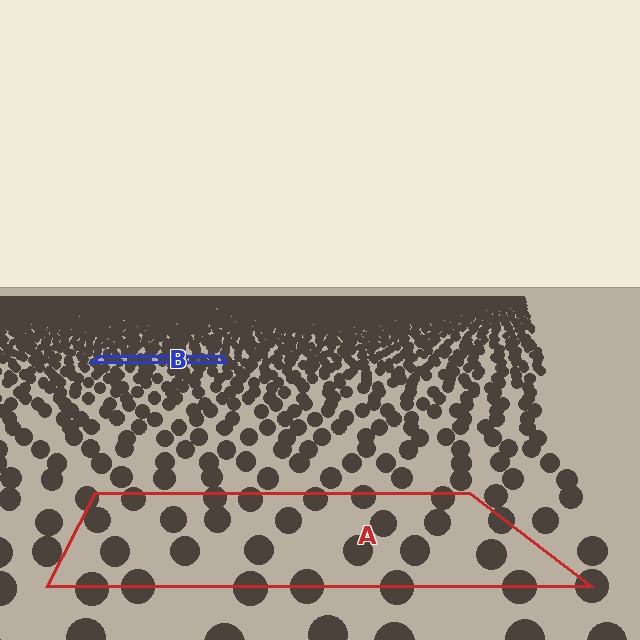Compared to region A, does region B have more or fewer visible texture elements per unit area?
Region B has more texture elements per unit area — they are packed more densely because it is farther away.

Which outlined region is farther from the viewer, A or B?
Region B is farther from the viewer — the texture elements inside it appear smaller and more densely packed.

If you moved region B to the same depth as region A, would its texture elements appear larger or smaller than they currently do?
They would appear larger. At a closer depth, the same texture elements are projected at a bigger on-screen size.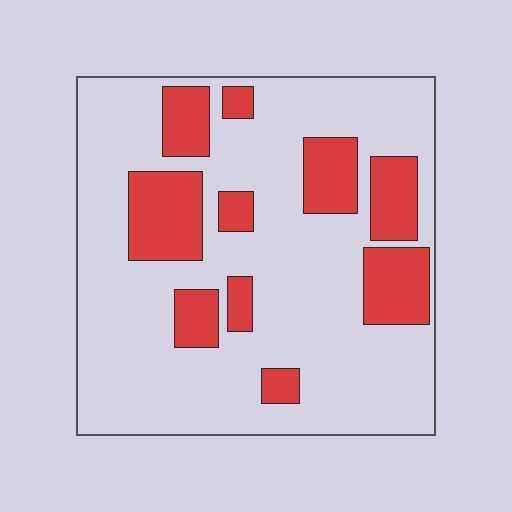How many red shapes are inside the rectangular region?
10.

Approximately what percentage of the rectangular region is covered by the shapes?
Approximately 25%.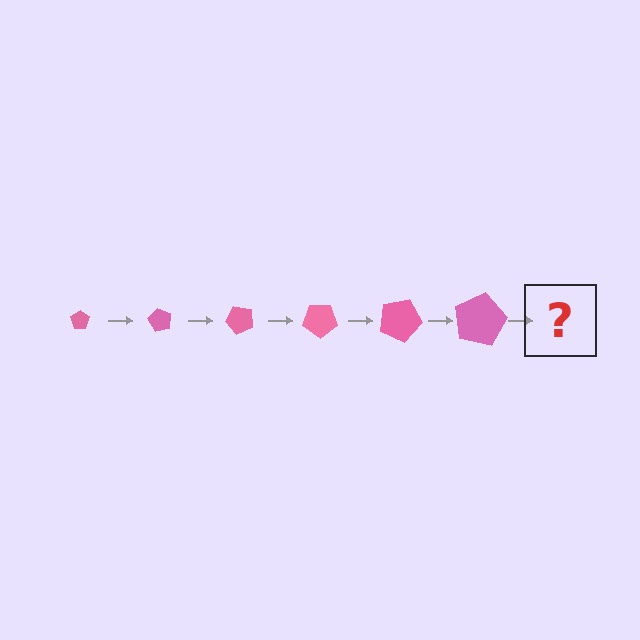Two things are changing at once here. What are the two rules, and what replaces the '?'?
The two rules are that the pentagon grows larger each step and it rotates 60 degrees each step. The '?' should be a pentagon, larger than the previous one and rotated 360 degrees from the start.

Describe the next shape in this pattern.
It should be a pentagon, larger than the previous one and rotated 360 degrees from the start.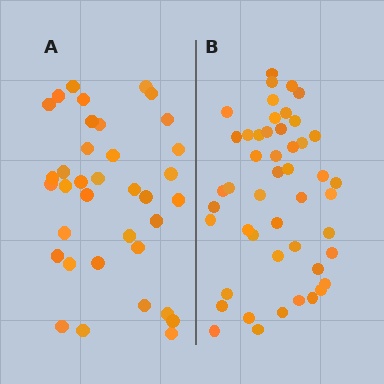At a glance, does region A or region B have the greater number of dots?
Region B (the right region) has more dots.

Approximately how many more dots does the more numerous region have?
Region B has roughly 12 or so more dots than region A.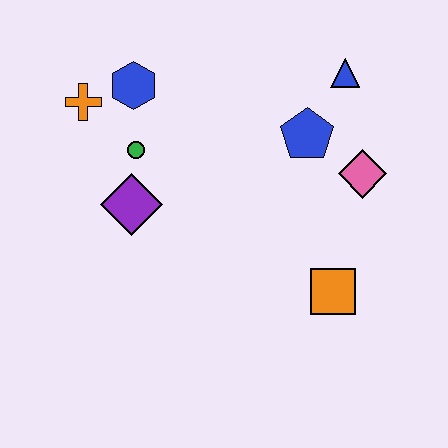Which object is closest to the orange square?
The pink diamond is closest to the orange square.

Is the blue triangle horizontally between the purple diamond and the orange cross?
No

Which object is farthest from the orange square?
The orange cross is farthest from the orange square.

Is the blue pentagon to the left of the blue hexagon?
No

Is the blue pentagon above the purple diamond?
Yes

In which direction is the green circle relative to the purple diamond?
The green circle is above the purple diamond.